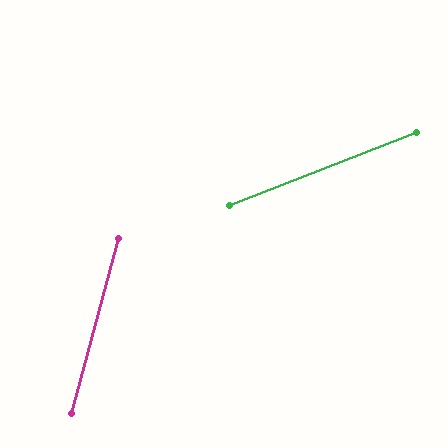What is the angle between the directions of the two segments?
Approximately 53 degrees.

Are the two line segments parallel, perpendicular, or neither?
Neither parallel nor perpendicular — they differ by about 53°.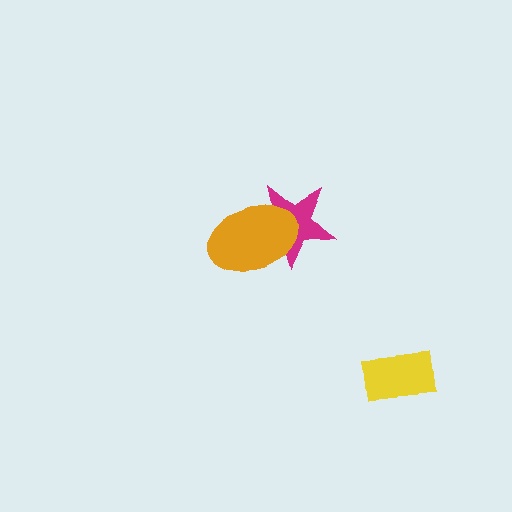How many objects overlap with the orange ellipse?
1 object overlaps with the orange ellipse.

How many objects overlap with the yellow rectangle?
0 objects overlap with the yellow rectangle.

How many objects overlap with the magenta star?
1 object overlaps with the magenta star.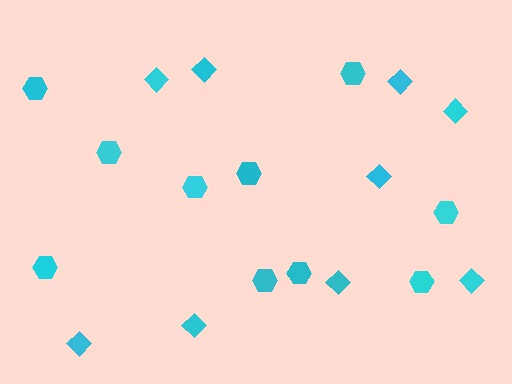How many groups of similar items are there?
There are 2 groups: one group of diamonds (9) and one group of hexagons (10).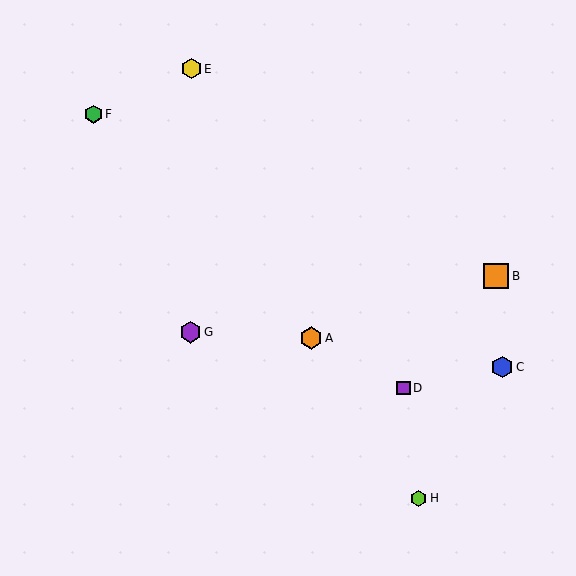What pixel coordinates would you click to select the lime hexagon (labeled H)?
Click at (419, 498) to select the lime hexagon H.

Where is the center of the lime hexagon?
The center of the lime hexagon is at (419, 498).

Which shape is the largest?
The orange square (labeled B) is the largest.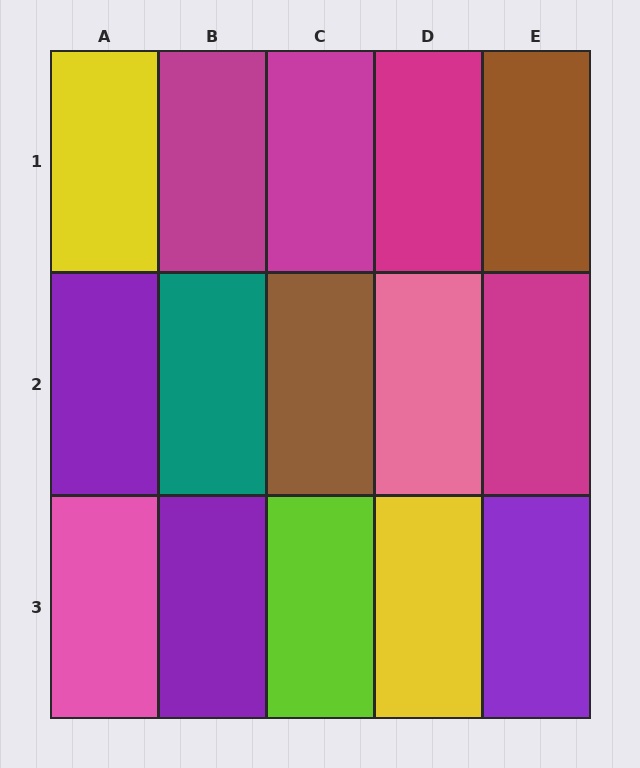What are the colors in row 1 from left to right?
Yellow, magenta, magenta, magenta, brown.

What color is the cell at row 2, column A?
Purple.